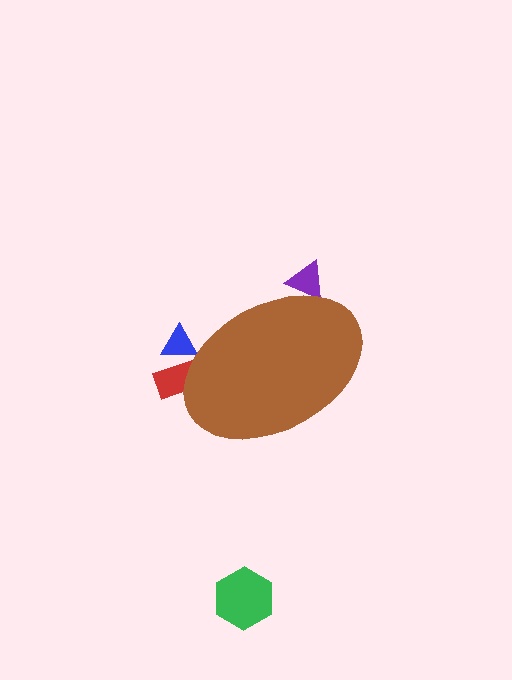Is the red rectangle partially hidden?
Yes, the red rectangle is partially hidden behind the brown ellipse.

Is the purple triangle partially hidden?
Yes, the purple triangle is partially hidden behind the brown ellipse.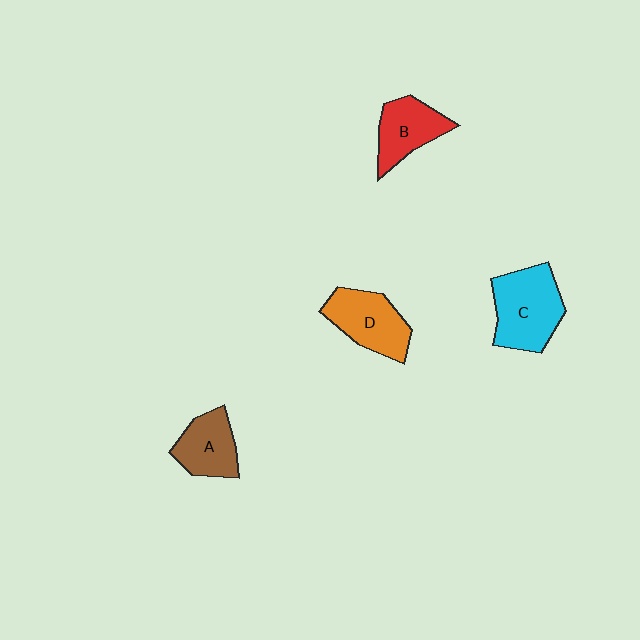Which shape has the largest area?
Shape C (cyan).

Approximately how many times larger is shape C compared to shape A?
Approximately 1.5 times.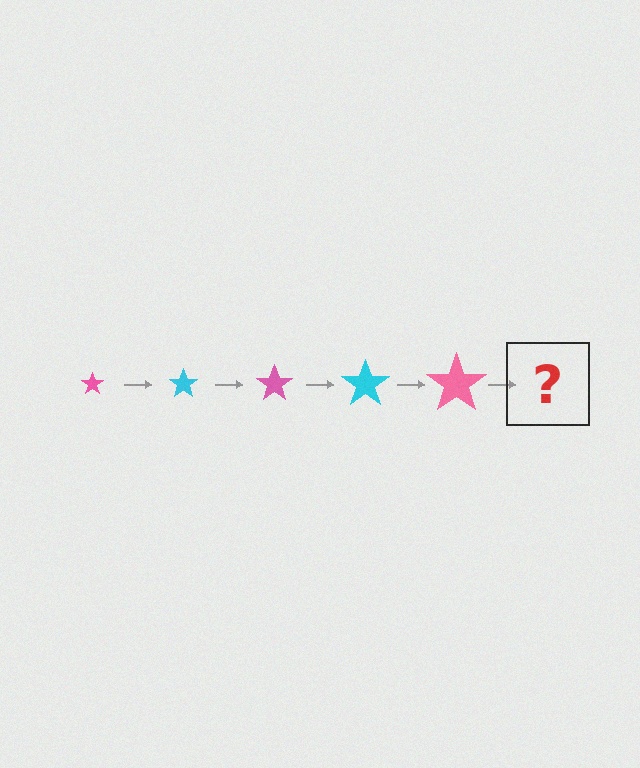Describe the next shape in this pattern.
It should be a cyan star, larger than the previous one.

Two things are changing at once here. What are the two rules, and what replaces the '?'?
The two rules are that the star grows larger each step and the color cycles through pink and cyan. The '?' should be a cyan star, larger than the previous one.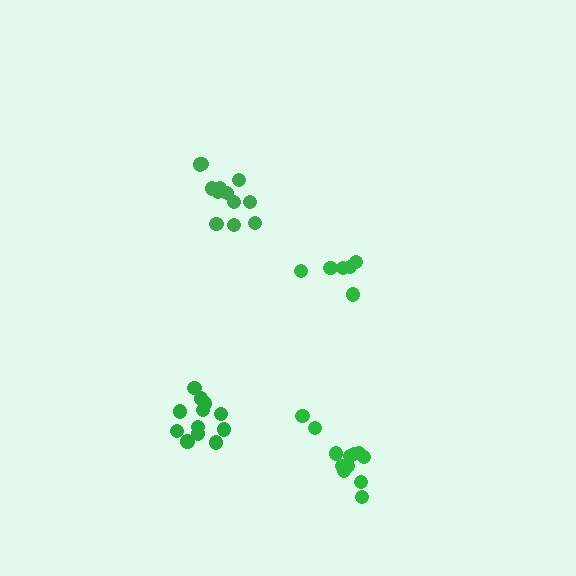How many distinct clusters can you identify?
There are 4 distinct clusters.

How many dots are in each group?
Group 1: 12 dots, Group 2: 6 dots, Group 3: 12 dots, Group 4: 12 dots (42 total).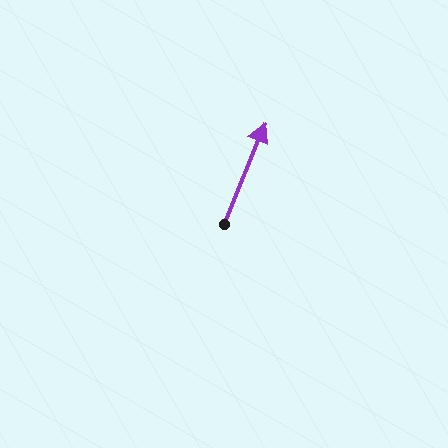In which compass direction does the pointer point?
North.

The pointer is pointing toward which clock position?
Roughly 1 o'clock.